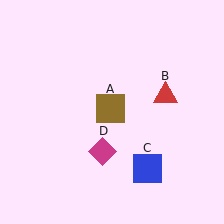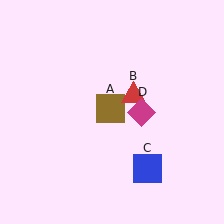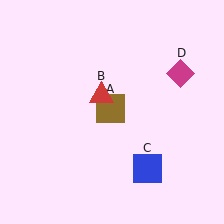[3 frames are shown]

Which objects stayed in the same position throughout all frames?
Brown square (object A) and blue square (object C) remained stationary.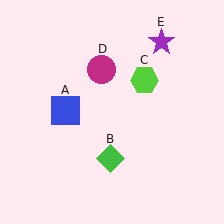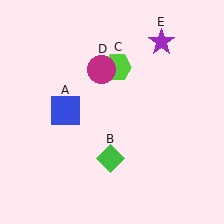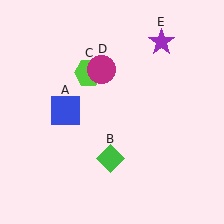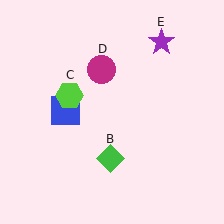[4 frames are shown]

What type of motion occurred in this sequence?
The lime hexagon (object C) rotated counterclockwise around the center of the scene.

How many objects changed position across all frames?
1 object changed position: lime hexagon (object C).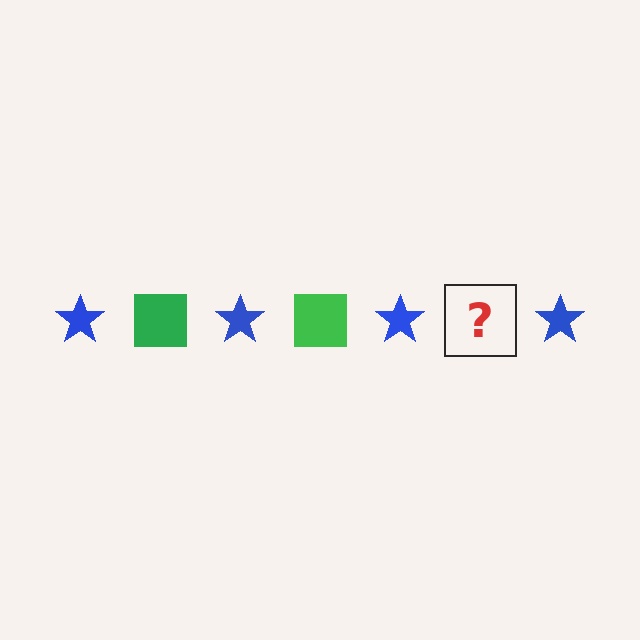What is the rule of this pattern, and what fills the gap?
The rule is that the pattern alternates between blue star and green square. The gap should be filled with a green square.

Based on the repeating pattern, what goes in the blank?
The blank should be a green square.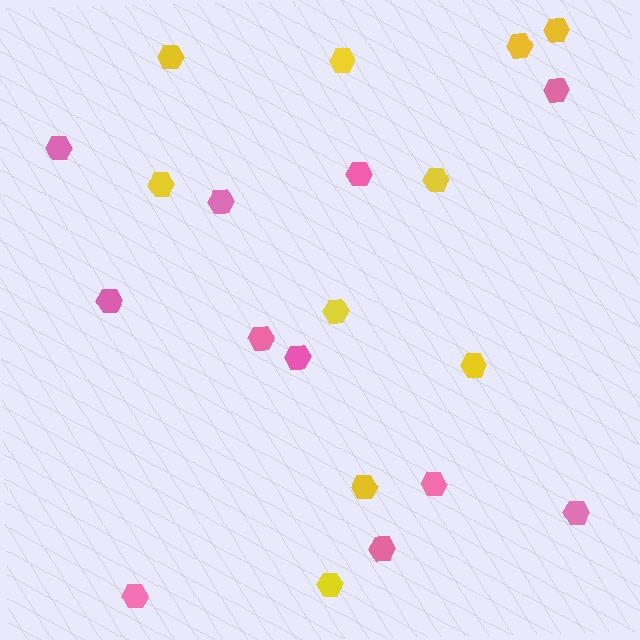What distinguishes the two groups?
There are 2 groups: one group of yellow hexagons (10) and one group of pink hexagons (11).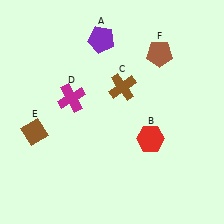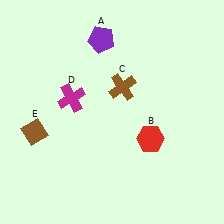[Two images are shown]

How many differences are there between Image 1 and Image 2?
There is 1 difference between the two images.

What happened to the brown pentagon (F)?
The brown pentagon (F) was removed in Image 2. It was in the top-right area of Image 1.